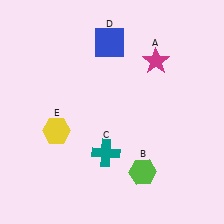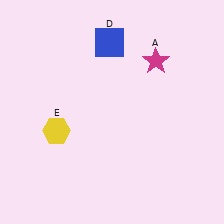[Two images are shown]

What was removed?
The lime hexagon (B), the teal cross (C) were removed in Image 2.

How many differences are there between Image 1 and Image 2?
There are 2 differences between the two images.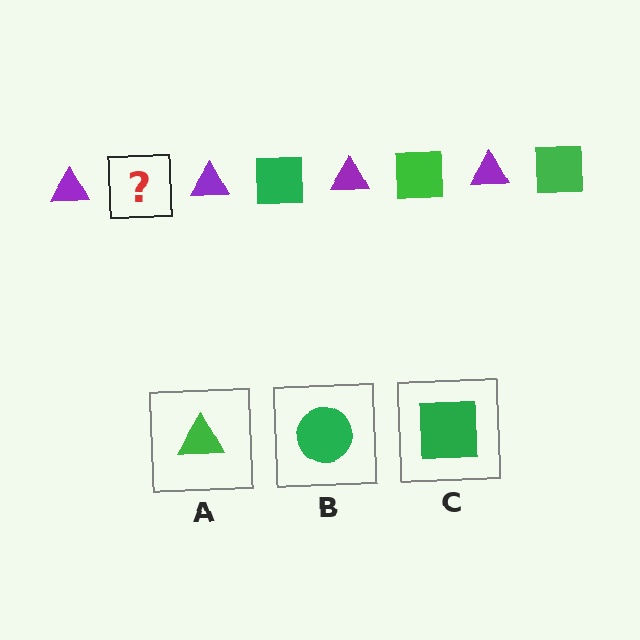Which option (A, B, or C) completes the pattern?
C.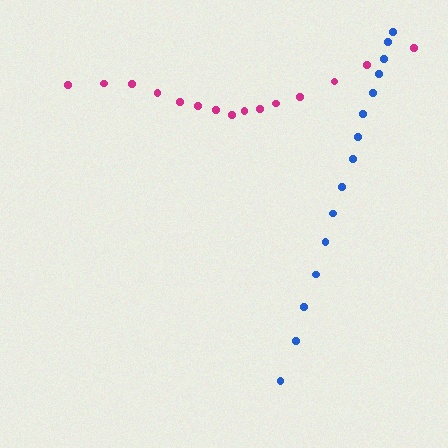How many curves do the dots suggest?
There are 2 distinct paths.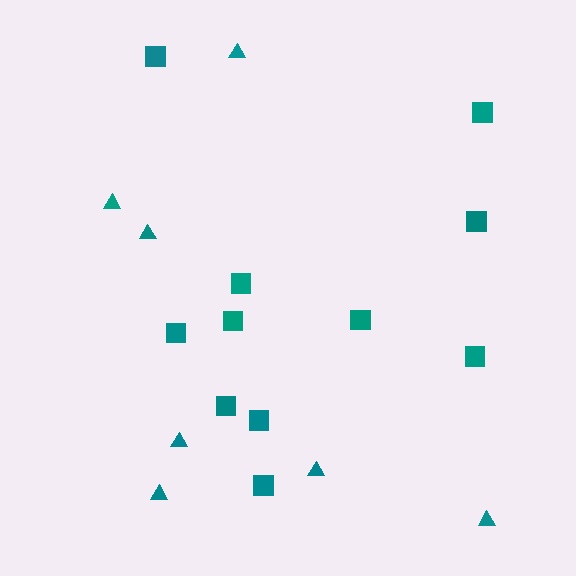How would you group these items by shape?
There are 2 groups: one group of triangles (7) and one group of squares (11).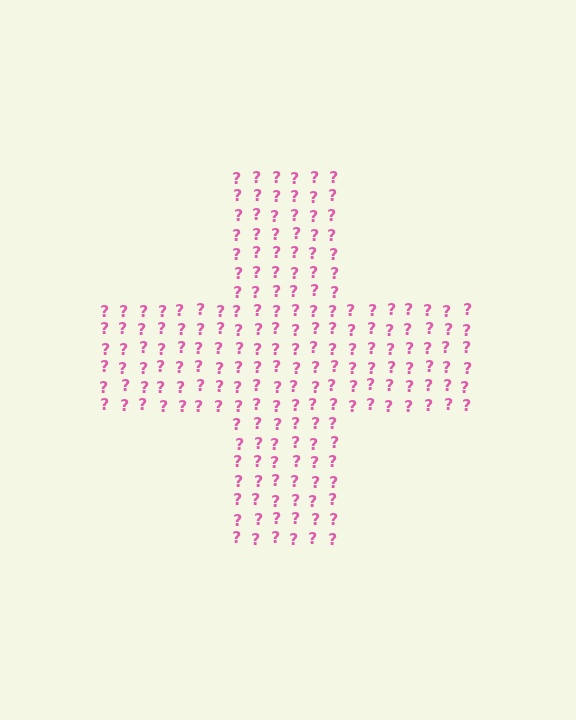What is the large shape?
The large shape is a cross.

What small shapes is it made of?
It is made of small question marks.